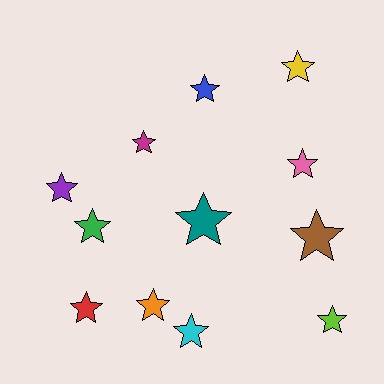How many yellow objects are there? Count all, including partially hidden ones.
There is 1 yellow object.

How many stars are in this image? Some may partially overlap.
There are 12 stars.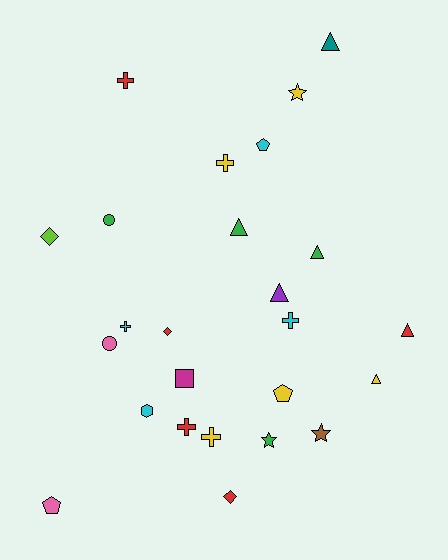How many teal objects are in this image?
There is 1 teal object.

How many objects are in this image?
There are 25 objects.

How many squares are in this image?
There is 1 square.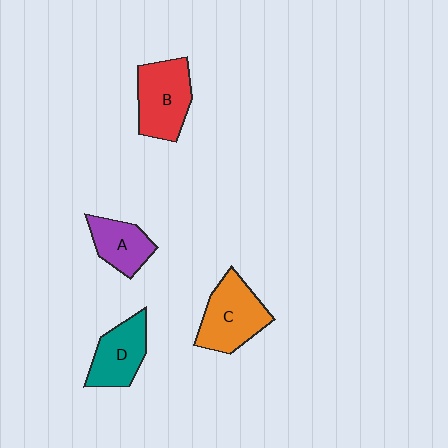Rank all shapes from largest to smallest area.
From largest to smallest: C (orange), B (red), D (teal), A (purple).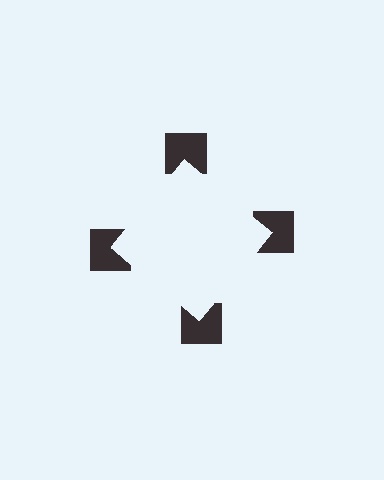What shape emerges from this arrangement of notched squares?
An illusory square — its edges are inferred from the aligned wedge cuts in the notched squares, not physically drawn.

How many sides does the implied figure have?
4 sides.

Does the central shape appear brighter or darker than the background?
It typically appears slightly brighter than the background, even though no actual brightness change is drawn.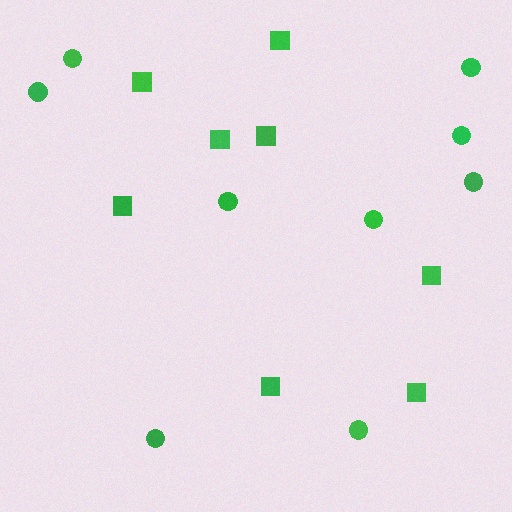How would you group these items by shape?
There are 2 groups: one group of squares (8) and one group of circles (9).